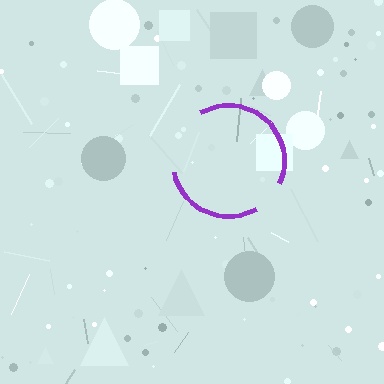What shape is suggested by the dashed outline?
The dashed outline suggests a circle.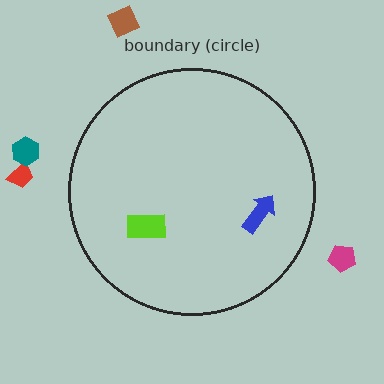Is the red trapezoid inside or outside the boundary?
Outside.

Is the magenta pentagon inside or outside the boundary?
Outside.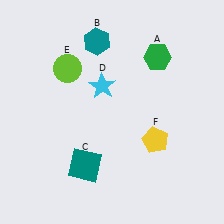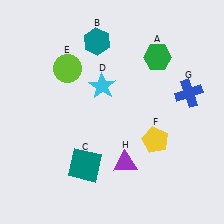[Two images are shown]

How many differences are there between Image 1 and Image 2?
There are 2 differences between the two images.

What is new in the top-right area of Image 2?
A blue cross (G) was added in the top-right area of Image 2.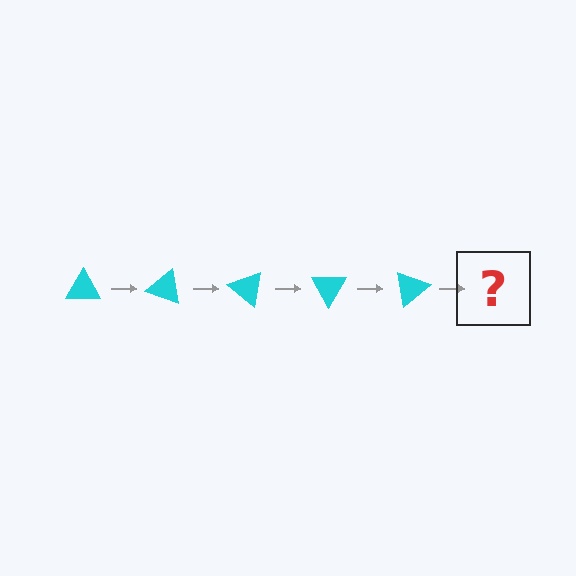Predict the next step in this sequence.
The next step is a cyan triangle rotated 100 degrees.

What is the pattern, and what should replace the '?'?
The pattern is that the triangle rotates 20 degrees each step. The '?' should be a cyan triangle rotated 100 degrees.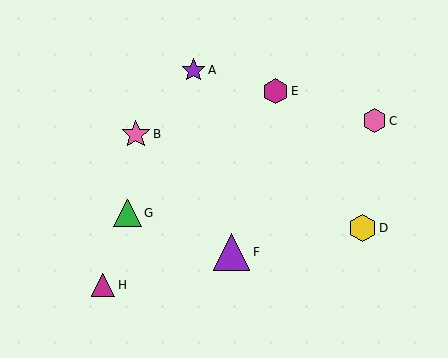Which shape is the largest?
The purple triangle (labeled F) is the largest.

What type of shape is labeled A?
Shape A is a purple star.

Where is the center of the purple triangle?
The center of the purple triangle is at (232, 252).